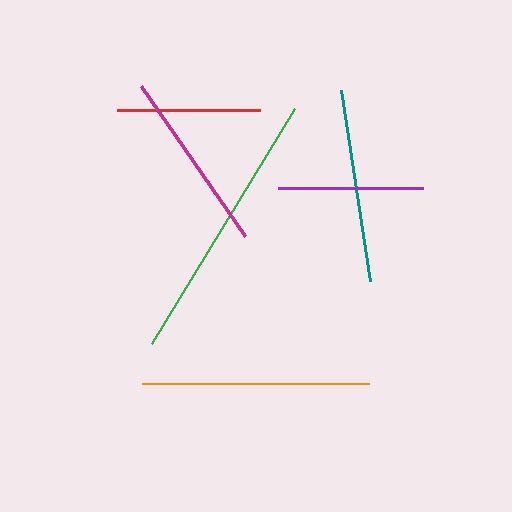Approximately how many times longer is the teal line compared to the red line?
The teal line is approximately 1.3 times the length of the red line.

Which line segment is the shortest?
The red line is the shortest at approximately 143 pixels.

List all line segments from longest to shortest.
From longest to shortest: green, orange, teal, magenta, purple, red.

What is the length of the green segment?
The green segment is approximately 275 pixels long.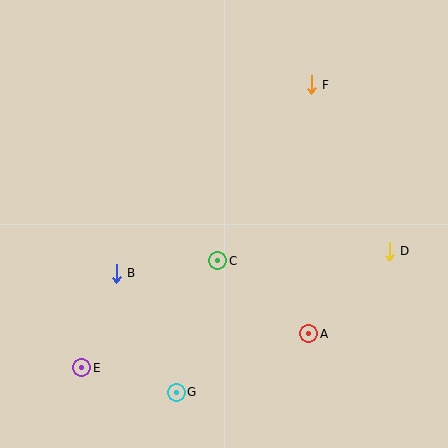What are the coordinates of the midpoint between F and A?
The midpoint between F and A is at (310, 209).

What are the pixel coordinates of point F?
Point F is at (311, 85).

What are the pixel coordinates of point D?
Point D is at (389, 251).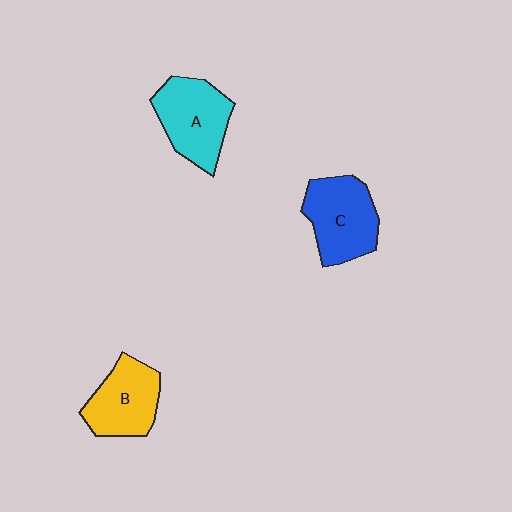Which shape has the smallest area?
Shape B (yellow).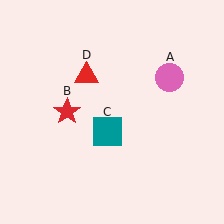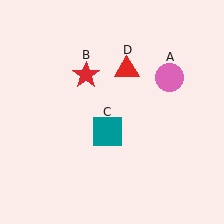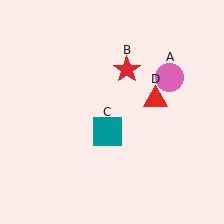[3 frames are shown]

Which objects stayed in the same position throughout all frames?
Pink circle (object A) and teal square (object C) remained stationary.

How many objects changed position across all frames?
2 objects changed position: red star (object B), red triangle (object D).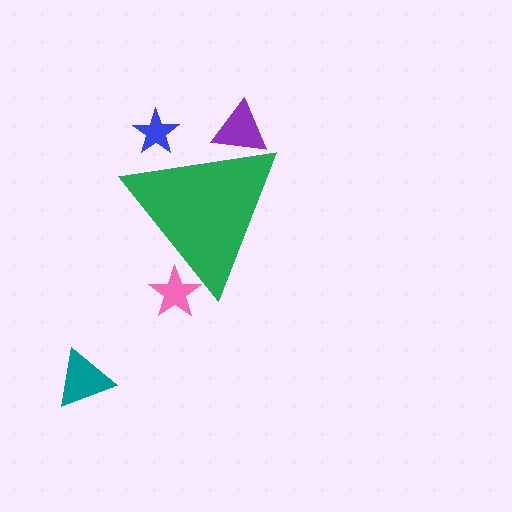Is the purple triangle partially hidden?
Yes, the purple triangle is partially hidden behind the green triangle.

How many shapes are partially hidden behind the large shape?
3 shapes are partially hidden.